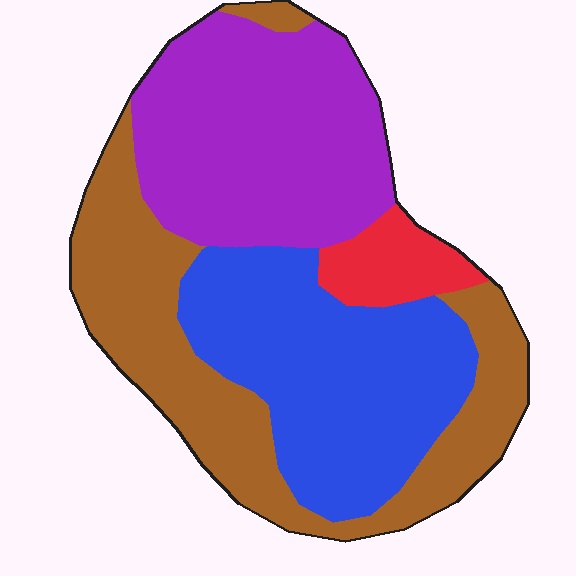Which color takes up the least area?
Red, at roughly 5%.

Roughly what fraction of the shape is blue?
Blue takes up about one third (1/3) of the shape.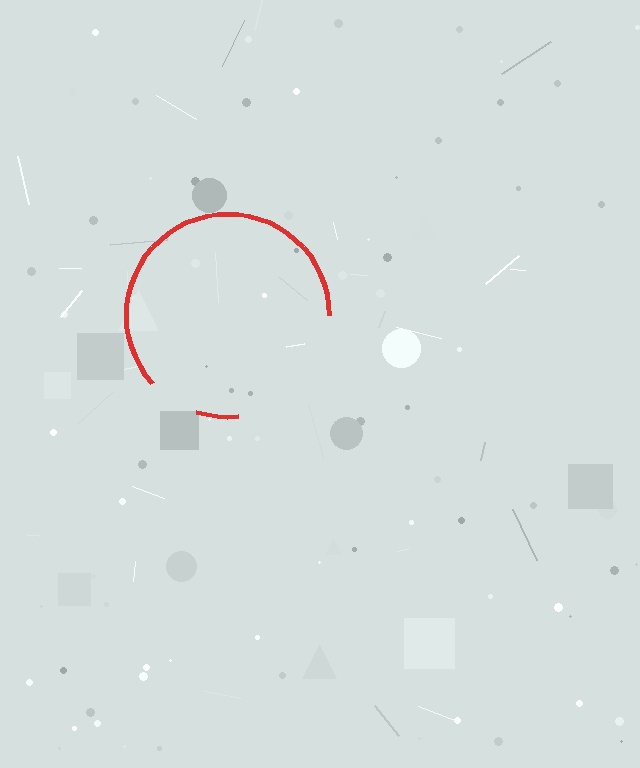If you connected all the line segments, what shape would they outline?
They would outline a circle.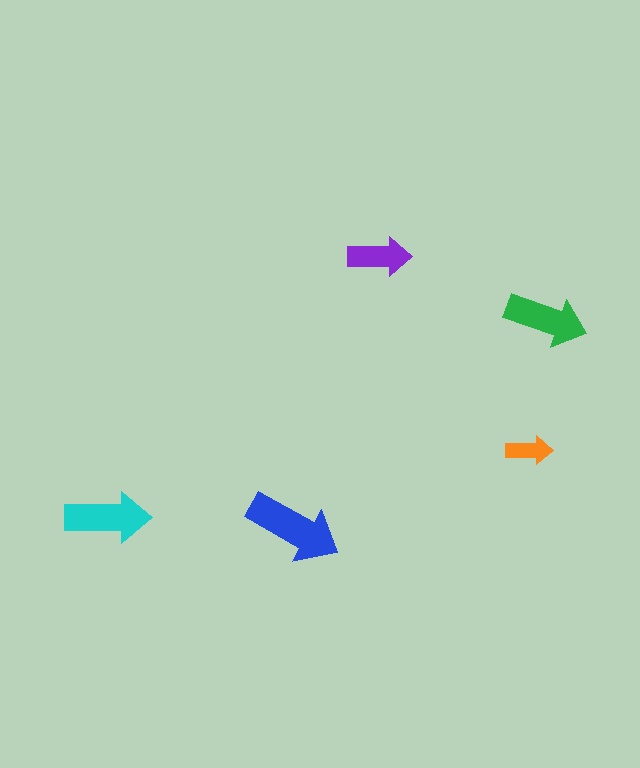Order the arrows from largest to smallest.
the blue one, the cyan one, the green one, the purple one, the orange one.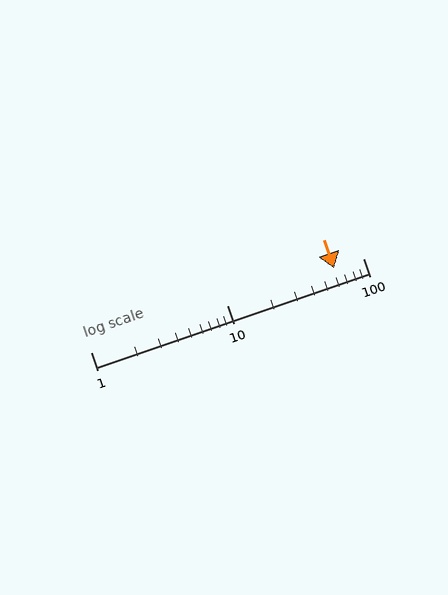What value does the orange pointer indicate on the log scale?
The pointer indicates approximately 61.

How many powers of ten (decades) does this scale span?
The scale spans 2 decades, from 1 to 100.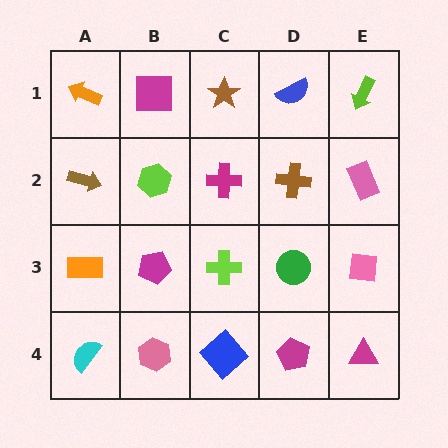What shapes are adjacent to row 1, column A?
A brown arrow (row 2, column A), a magenta square (row 1, column B).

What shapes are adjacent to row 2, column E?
A lime arrow (row 1, column E), a pink square (row 3, column E), a brown cross (row 2, column D).